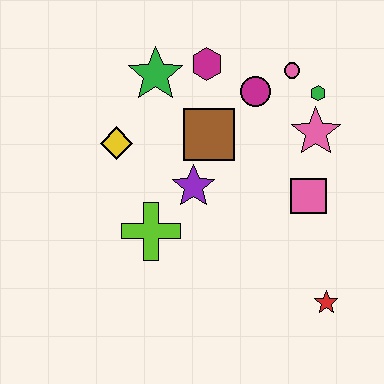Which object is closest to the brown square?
The purple star is closest to the brown square.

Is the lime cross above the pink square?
No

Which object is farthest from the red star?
The green star is farthest from the red star.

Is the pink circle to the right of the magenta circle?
Yes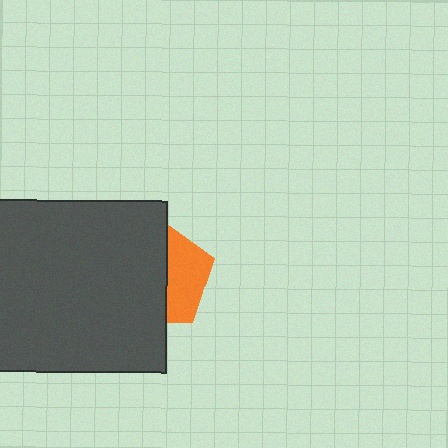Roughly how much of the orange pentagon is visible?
A small part of it is visible (roughly 41%).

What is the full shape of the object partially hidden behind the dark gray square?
The partially hidden object is an orange pentagon.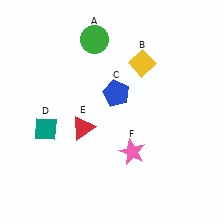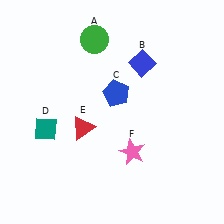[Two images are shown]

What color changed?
The diamond (B) changed from yellow in Image 1 to blue in Image 2.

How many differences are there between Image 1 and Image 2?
There is 1 difference between the two images.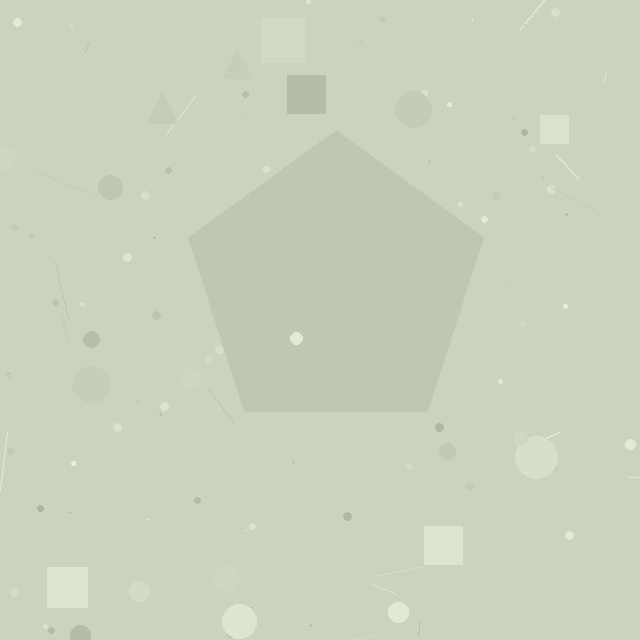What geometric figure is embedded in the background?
A pentagon is embedded in the background.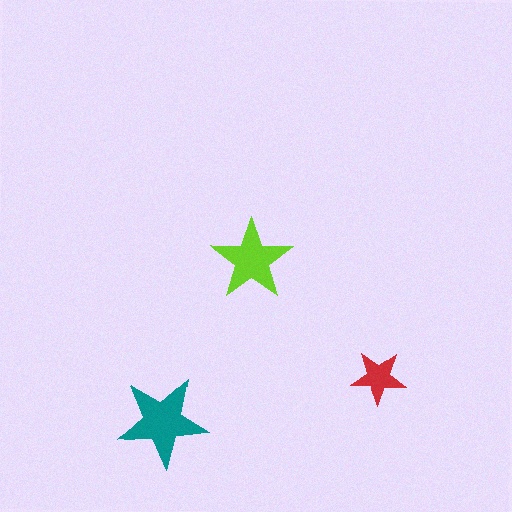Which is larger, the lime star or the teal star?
The teal one.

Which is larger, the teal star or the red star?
The teal one.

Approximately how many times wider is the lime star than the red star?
About 1.5 times wider.